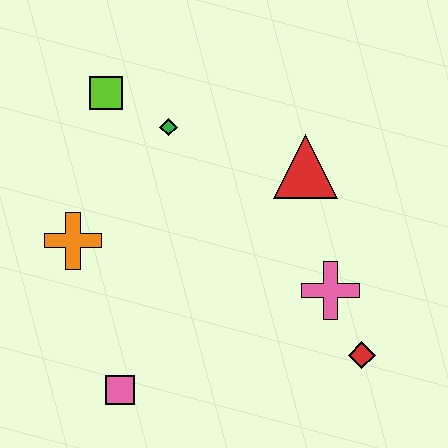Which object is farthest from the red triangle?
The pink square is farthest from the red triangle.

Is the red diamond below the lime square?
Yes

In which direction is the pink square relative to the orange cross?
The pink square is below the orange cross.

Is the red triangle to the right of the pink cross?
No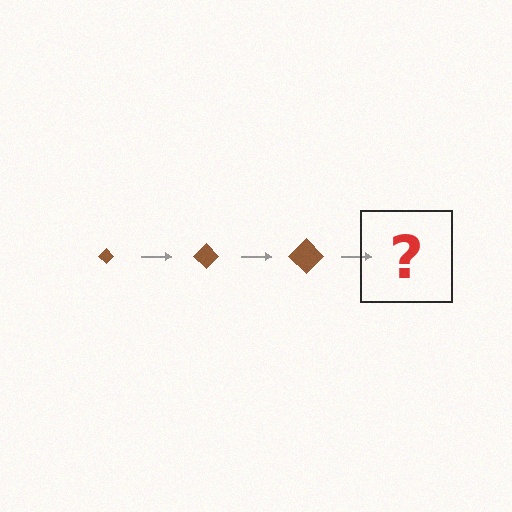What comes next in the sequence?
The next element should be a brown diamond, larger than the previous one.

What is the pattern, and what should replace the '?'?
The pattern is that the diamond gets progressively larger each step. The '?' should be a brown diamond, larger than the previous one.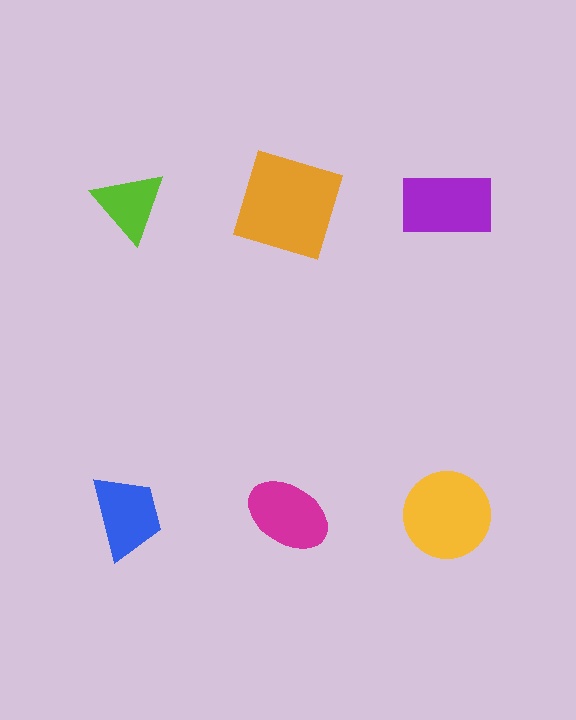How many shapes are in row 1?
3 shapes.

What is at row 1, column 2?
An orange square.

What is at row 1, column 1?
A lime triangle.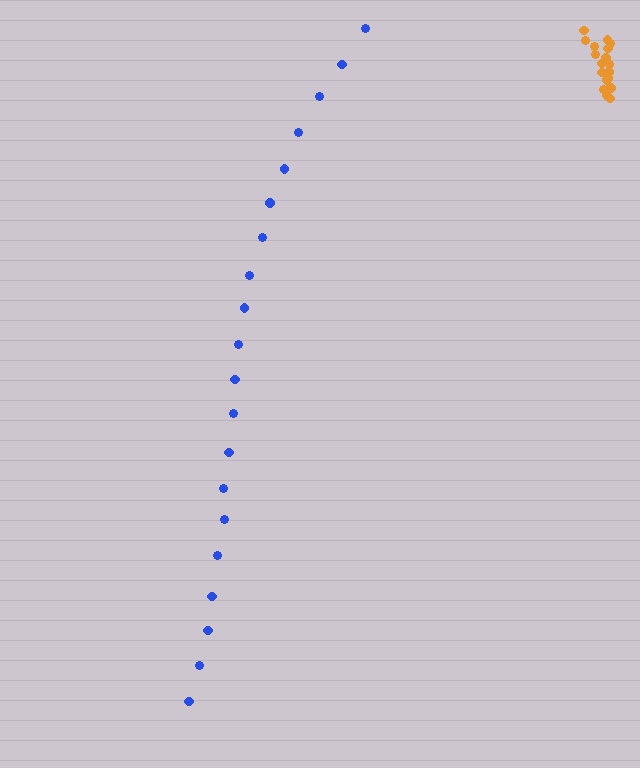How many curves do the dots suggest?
There are 2 distinct paths.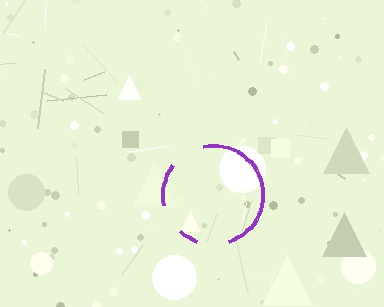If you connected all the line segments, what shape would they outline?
They would outline a circle.